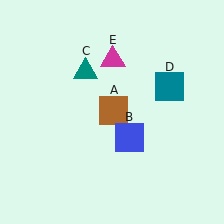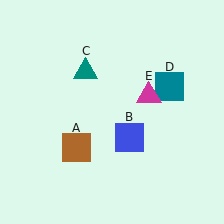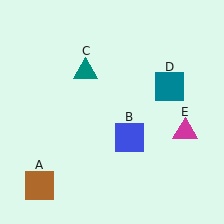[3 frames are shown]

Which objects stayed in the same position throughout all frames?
Blue square (object B) and teal triangle (object C) and teal square (object D) remained stationary.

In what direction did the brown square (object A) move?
The brown square (object A) moved down and to the left.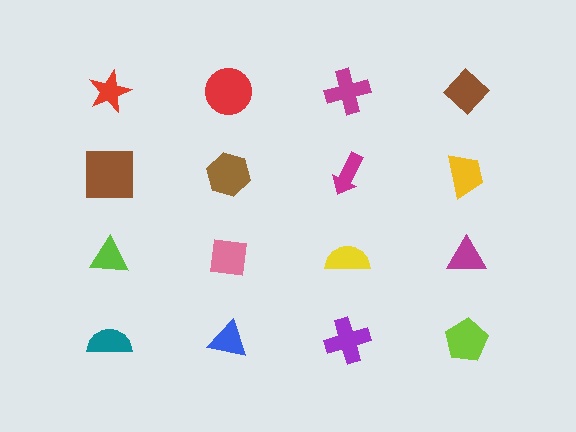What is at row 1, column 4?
A brown diamond.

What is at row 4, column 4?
A lime pentagon.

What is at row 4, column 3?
A purple cross.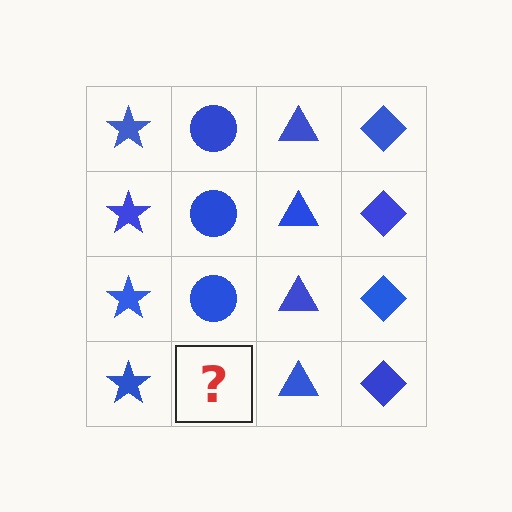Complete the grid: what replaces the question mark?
The question mark should be replaced with a blue circle.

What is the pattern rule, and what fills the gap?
The rule is that each column has a consistent shape. The gap should be filled with a blue circle.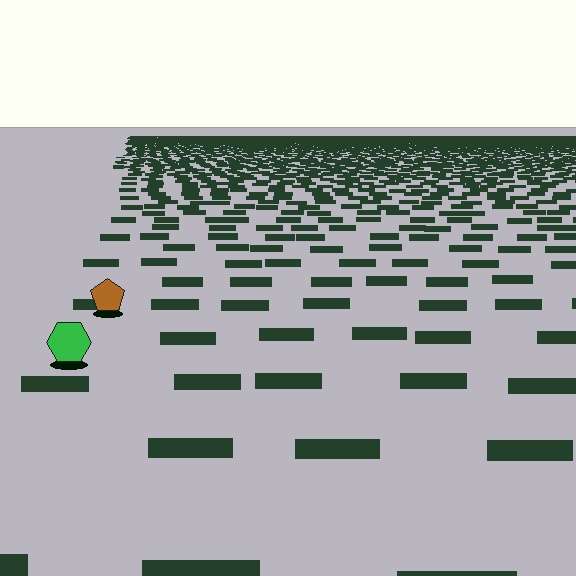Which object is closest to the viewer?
The green hexagon is closest. The texture marks near it are larger and more spread out.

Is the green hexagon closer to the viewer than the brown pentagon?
Yes. The green hexagon is closer — you can tell from the texture gradient: the ground texture is coarser near it.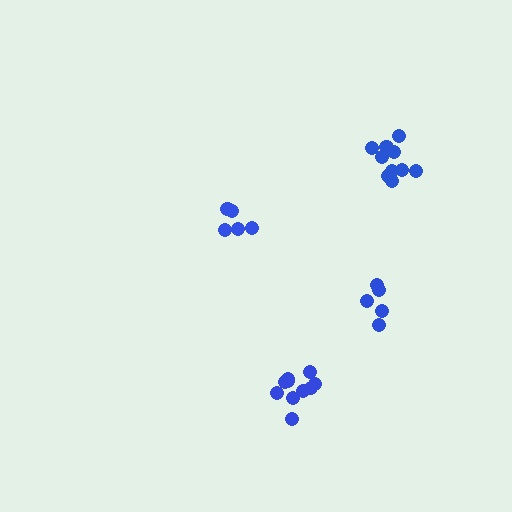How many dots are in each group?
Group 1: 10 dots, Group 2: 5 dots, Group 3: 5 dots, Group 4: 10 dots (30 total).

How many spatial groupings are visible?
There are 4 spatial groupings.